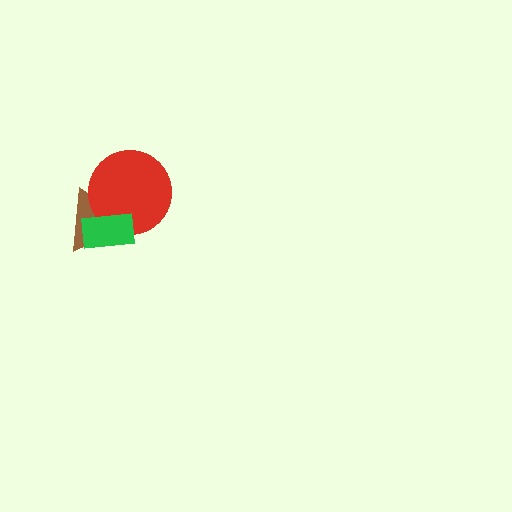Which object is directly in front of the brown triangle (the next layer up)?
The red circle is directly in front of the brown triangle.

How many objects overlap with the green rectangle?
2 objects overlap with the green rectangle.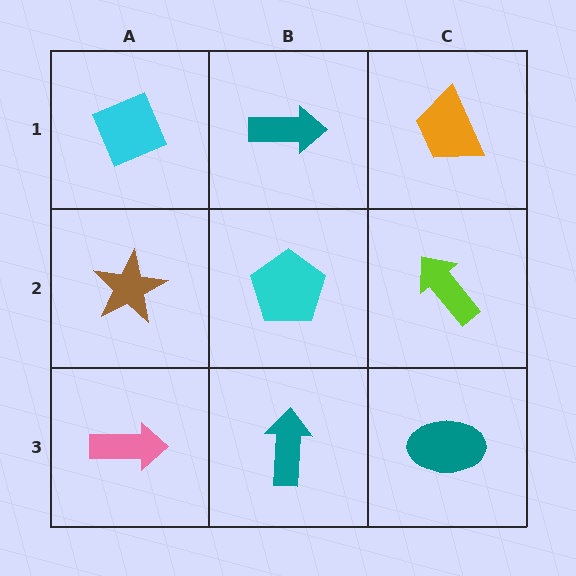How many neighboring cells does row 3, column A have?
2.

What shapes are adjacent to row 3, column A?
A brown star (row 2, column A), a teal arrow (row 3, column B).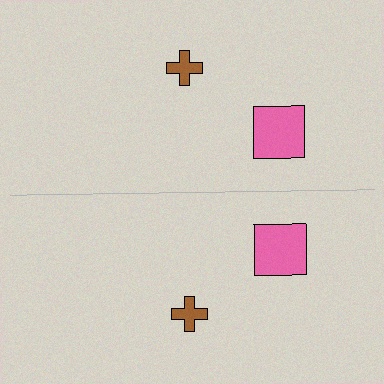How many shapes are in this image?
There are 4 shapes in this image.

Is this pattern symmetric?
Yes, this pattern has bilateral (reflection) symmetry.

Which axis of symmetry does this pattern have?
The pattern has a horizontal axis of symmetry running through the center of the image.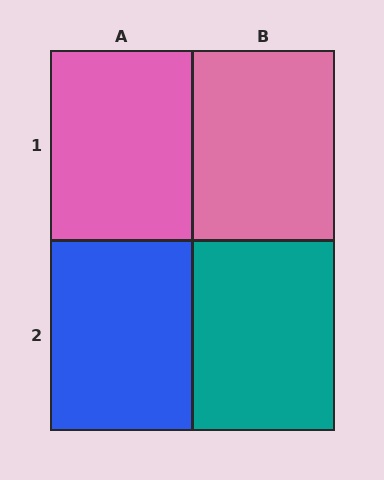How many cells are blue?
1 cell is blue.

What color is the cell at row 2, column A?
Blue.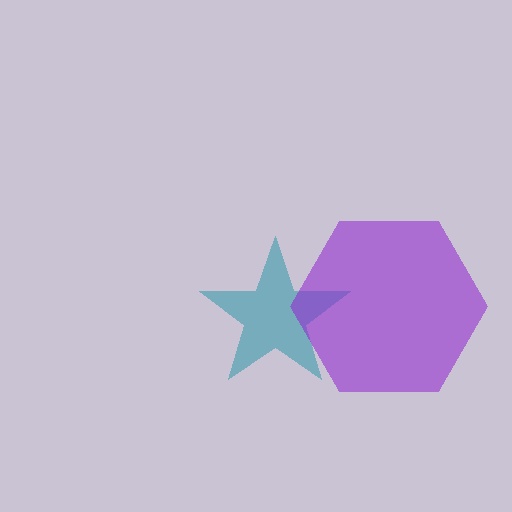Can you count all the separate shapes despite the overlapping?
Yes, there are 2 separate shapes.